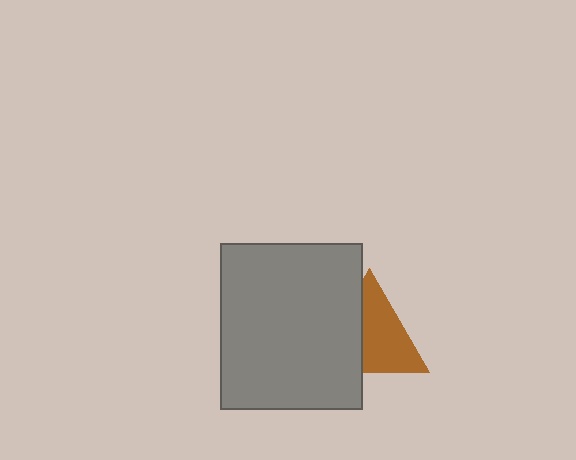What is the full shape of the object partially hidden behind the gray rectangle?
The partially hidden object is a brown triangle.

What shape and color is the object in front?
The object in front is a gray rectangle.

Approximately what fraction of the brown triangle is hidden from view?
Roughly 41% of the brown triangle is hidden behind the gray rectangle.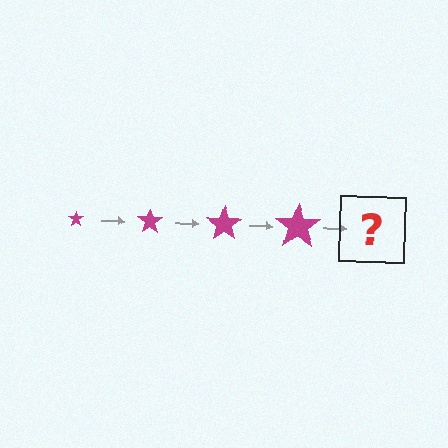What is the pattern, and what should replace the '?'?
The pattern is that the star gets progressively larger each step. The '?' should be a magenta star, larger than the previous one.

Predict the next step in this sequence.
The next step is a magenta star, larger than the previous one.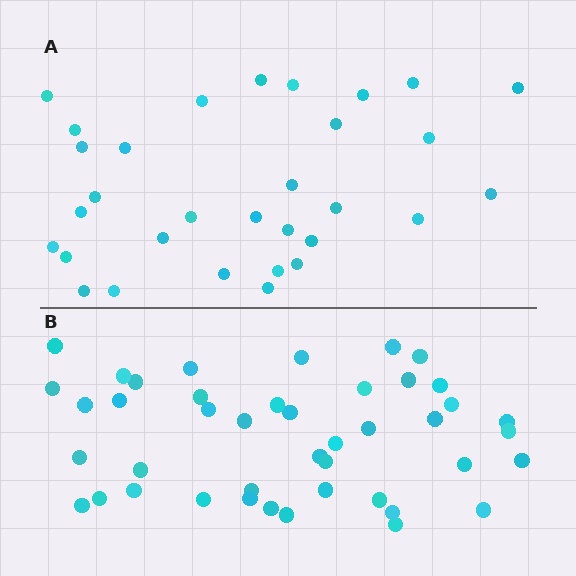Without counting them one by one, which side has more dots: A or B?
Region B (the bottom region) has more dots.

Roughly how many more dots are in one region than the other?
Region B has roughly 12 or so more dots than region A.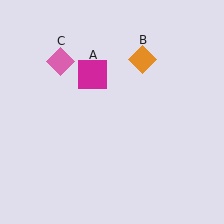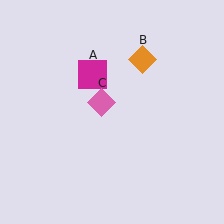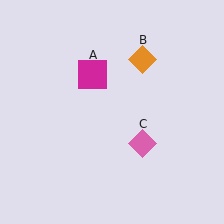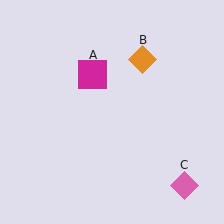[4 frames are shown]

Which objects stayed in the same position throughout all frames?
Magenta square (object A) and orange diamond (object B) remained stationary.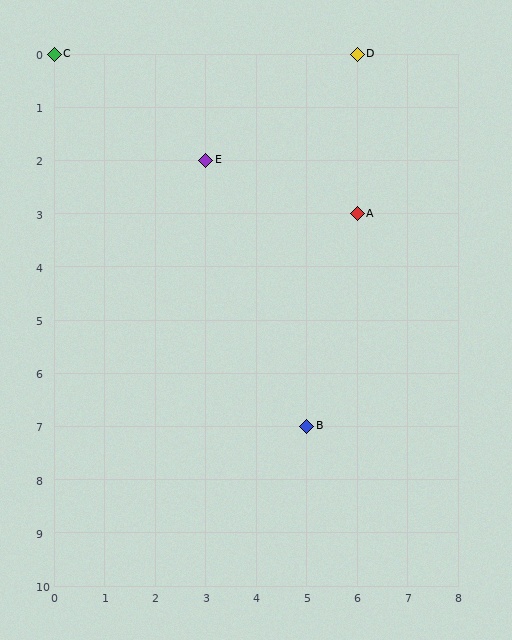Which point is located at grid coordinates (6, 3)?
Point A is at (6, 3).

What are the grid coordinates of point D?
Point D is at grid coordinates (6, 0).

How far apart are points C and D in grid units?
Points C and D are 6 columns apart.